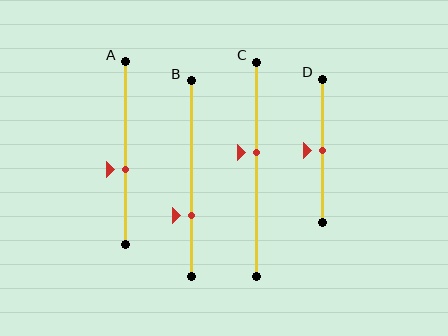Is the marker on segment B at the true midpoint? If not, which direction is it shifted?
No, the marker on segment B is shifted downward by about 19% of the segment length.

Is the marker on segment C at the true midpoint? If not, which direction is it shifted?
No, the marker on segment C is shifted upward by about 8% of the segment length.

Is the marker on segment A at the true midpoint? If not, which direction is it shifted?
No, the marker on segment A is shifted downward by about 9% of the segment length.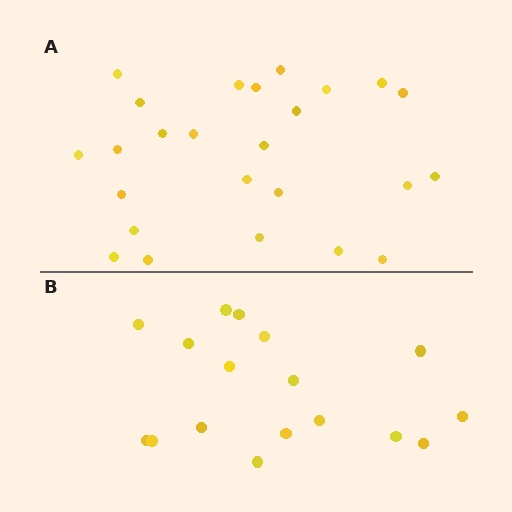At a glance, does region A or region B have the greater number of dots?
Region A (the top region) has more dots.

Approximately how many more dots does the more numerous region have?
Region A has roughly 8 or so more dots than region B.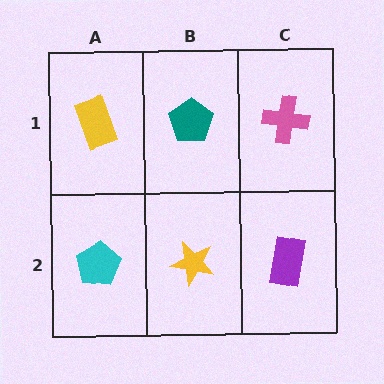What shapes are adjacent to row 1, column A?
A cyan pentagon (row 2, column A), a teal pentagon (row 1, column B).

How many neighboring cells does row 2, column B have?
3.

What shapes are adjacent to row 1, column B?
A yellow star (row 2, column B), a yellow rectangle (row 1, column A), a pink cross (row 1, column C).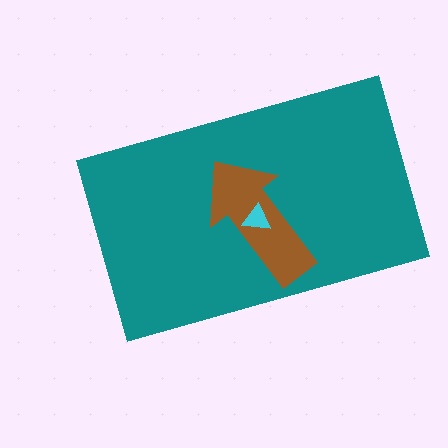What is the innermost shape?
The cyan triangle.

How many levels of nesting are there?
3.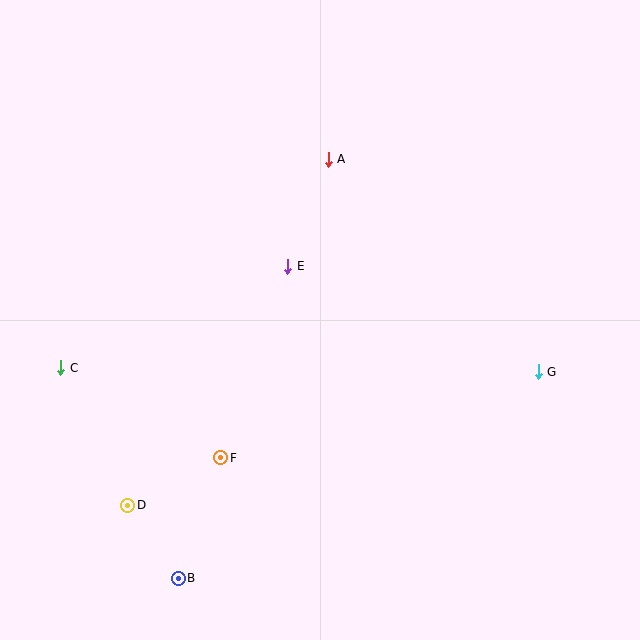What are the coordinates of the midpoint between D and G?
The midpoint between D and G is at (333, 439).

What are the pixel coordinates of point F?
Point F is at (221, 458).